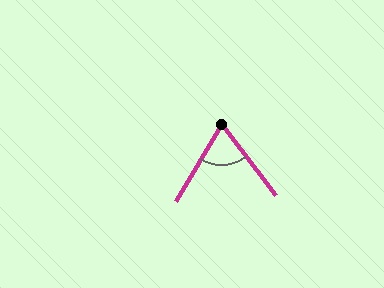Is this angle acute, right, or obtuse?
It is acute.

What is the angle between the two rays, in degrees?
Approximately 69 degrees.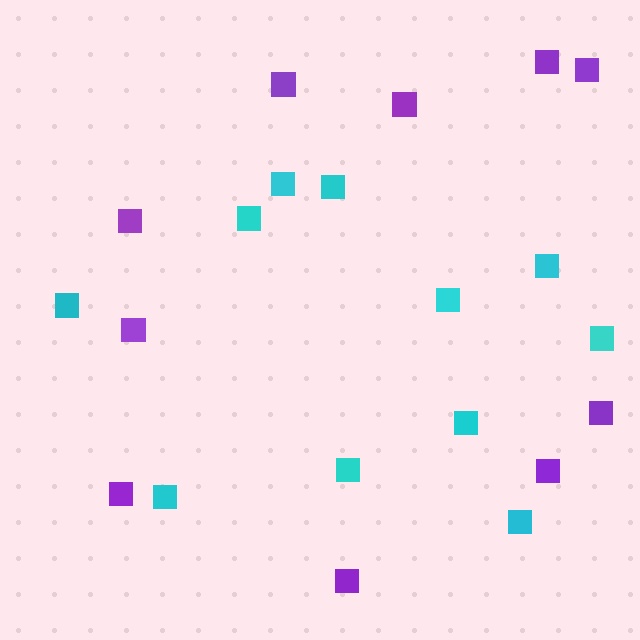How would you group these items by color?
There are 2 groups: one group of purple squares (10) and one group of cyan squares (11).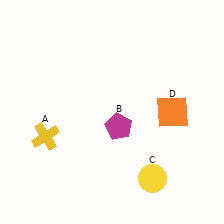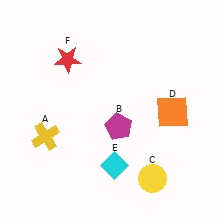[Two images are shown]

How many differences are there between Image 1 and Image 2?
There are 2 differences between the two images.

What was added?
A cyan diamond (E), a red star (F) were added in Image 2.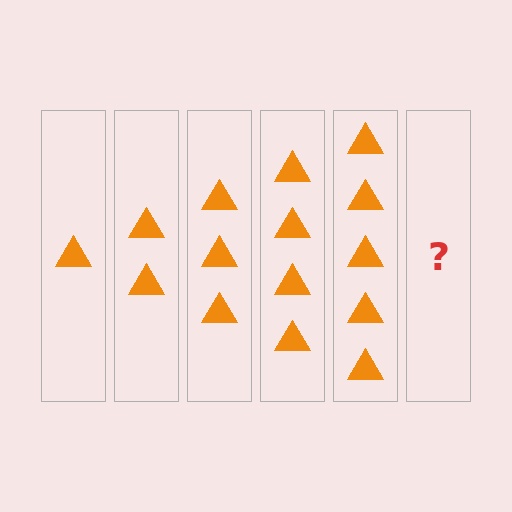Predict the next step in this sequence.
The next step is 6 triangles.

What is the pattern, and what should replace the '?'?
The pattern is that each step adds one more triangle. The '?' should be 6 triangles.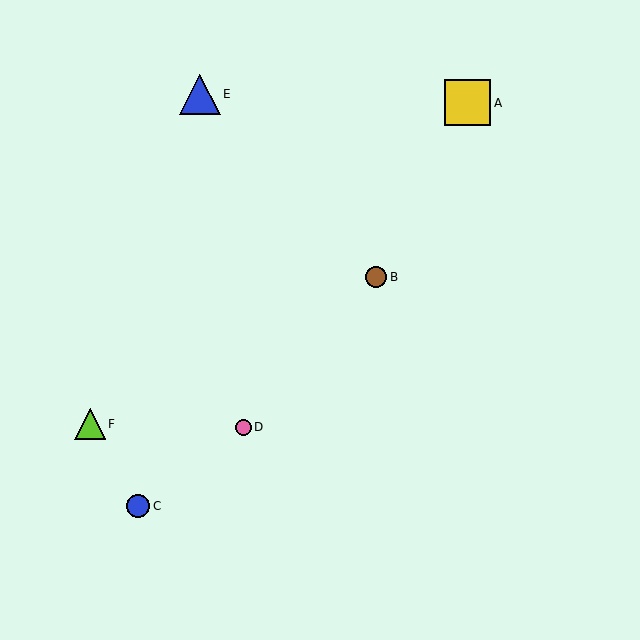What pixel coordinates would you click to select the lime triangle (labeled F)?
Click at (90, 424) to select the lime triangle F.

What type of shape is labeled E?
Shape E is a blue triangle.